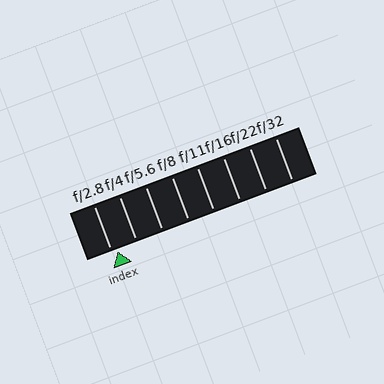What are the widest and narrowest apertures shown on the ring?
The widest aperture shown is f/2.8 and the narrowest is f/32.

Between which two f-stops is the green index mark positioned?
The index mark is between f/2.8 and f/4.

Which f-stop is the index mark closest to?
The index mark is closest to f/2.8.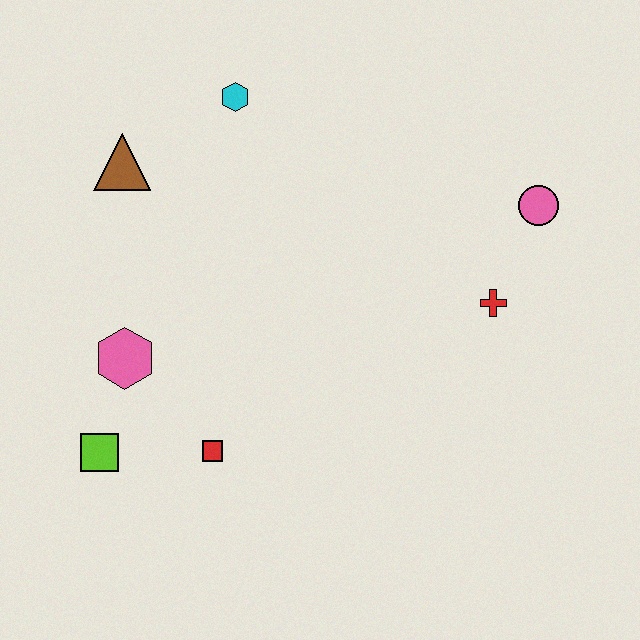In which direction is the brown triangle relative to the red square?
The brown triangle is above the red square.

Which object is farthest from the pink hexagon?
The pink circle is farthest from the pink hexagon.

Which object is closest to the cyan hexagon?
The brown triangle is closest to the cyan hexagon.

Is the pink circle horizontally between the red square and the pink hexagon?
No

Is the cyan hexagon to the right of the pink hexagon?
Yes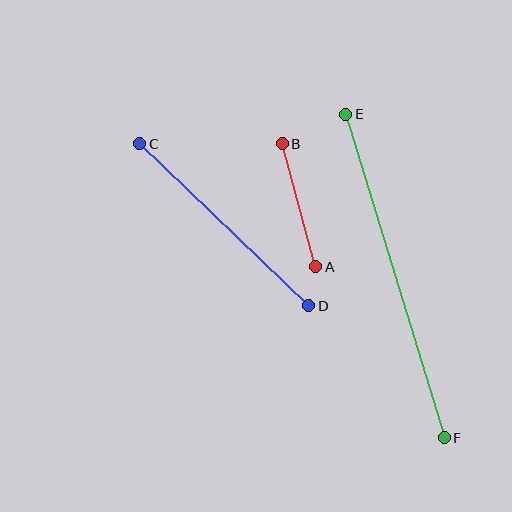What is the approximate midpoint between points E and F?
The midpoint is at approximately (395, 276) pixels.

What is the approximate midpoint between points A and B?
The midpoint is at approximately (299, 205) pixels.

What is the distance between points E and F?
The distance is approximately 338 pixels.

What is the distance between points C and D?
The distance is approximately 234 pixels.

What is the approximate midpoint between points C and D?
The midpoint is at approximately (224, 225) pixels.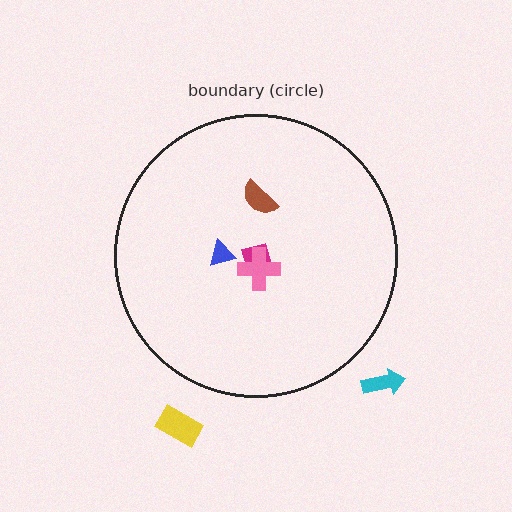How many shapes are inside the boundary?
4 inside, 2 outside.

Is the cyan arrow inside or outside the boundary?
Outside.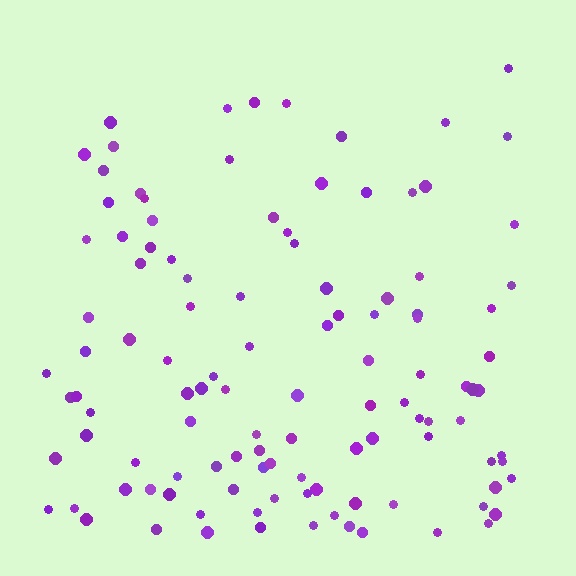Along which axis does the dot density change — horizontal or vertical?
Vertical.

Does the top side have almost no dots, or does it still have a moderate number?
Still a moderate number, just noticeably fewer than the bottom.